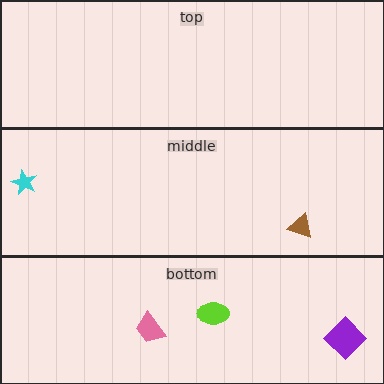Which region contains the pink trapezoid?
The bottom region.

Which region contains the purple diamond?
The bottom region.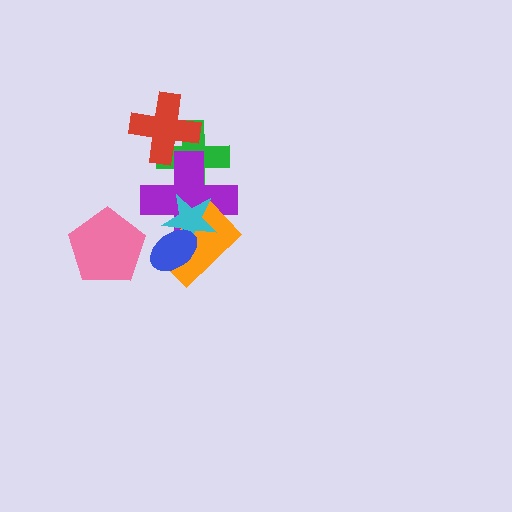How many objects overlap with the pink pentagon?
0 objects overlap with the pink pentagon.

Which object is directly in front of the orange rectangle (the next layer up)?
The cyan star is directly in front of the orange rectangle.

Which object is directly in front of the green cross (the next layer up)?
The purple cross is directly in front of the green cross.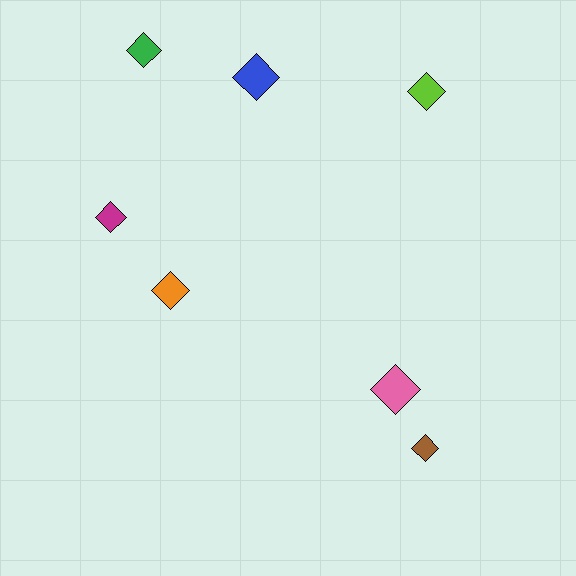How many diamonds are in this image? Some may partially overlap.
There are 7 diamonds.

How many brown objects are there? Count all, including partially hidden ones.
There is 1 brown object.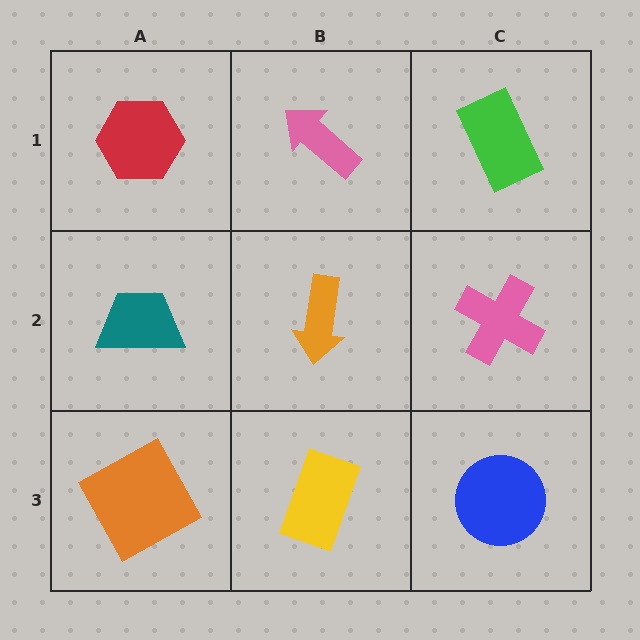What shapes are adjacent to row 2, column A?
A red hexagon (row 1, column A), an orange square (row 3, column A), an orange arrow (row 2, column B).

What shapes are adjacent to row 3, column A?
A teal trapezoid (row 2, column A), a yellow rectangle (row 3, column B).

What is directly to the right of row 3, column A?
A yellow rectangle.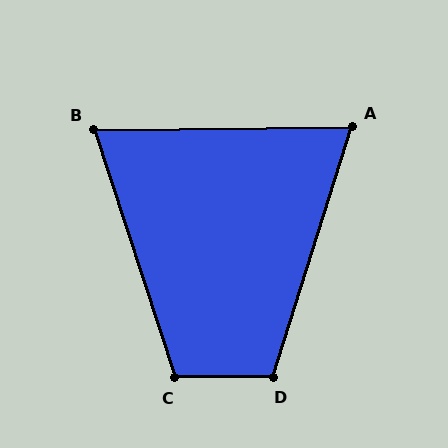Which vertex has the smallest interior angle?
A, at approximately 72 degrees.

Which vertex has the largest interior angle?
C, at approximately 108 degrees.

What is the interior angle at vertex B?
Approximately 72 degrees (acute).